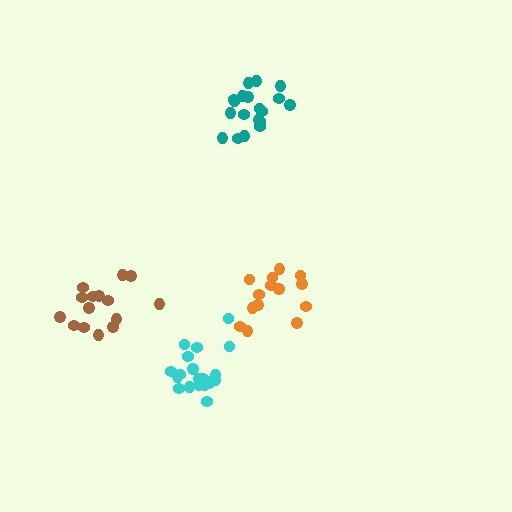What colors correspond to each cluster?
The clusters are colored: brown, orange, teal, cyan.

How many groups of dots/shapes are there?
There are 4 groups.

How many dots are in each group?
Group 1: 15 dots, Group 2: 14 dots, Group 3: 19 dots, Group 4: 20 dots (68 total).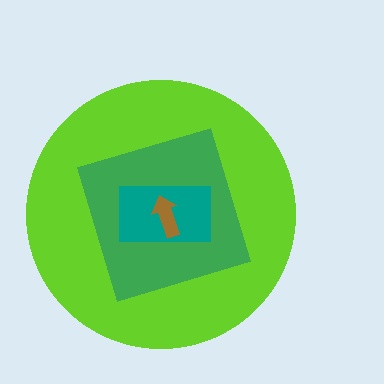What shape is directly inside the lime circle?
The green diamond.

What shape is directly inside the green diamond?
The teal rectangle.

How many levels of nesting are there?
4.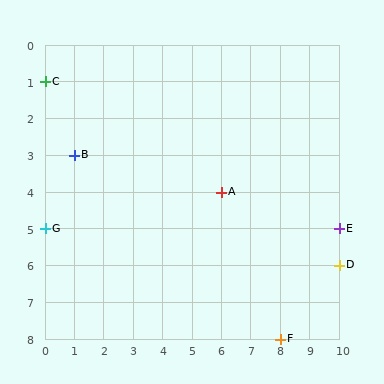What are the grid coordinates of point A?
Point A is at grid coordinates (6, 4).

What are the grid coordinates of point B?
Point B is at grid coordinates (1, 3).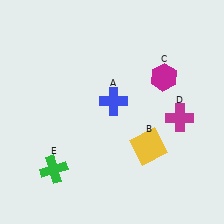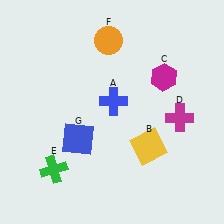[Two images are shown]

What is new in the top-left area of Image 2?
An orange circle (F) was added in the top-left area of Image 2.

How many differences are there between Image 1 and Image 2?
There are 2 differences between the two images.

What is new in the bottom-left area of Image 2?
A blue square (G) was added in the bottom-left area of Image 2.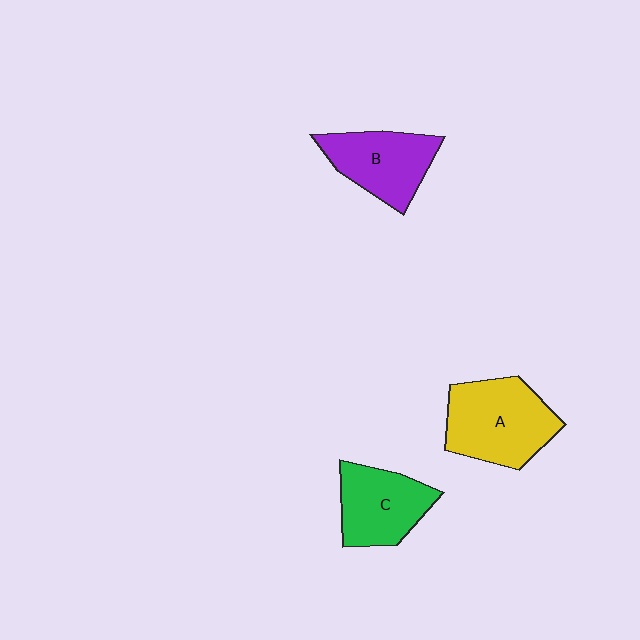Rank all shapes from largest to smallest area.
From largest to smallest: A (yellow), B (purple), C (green).